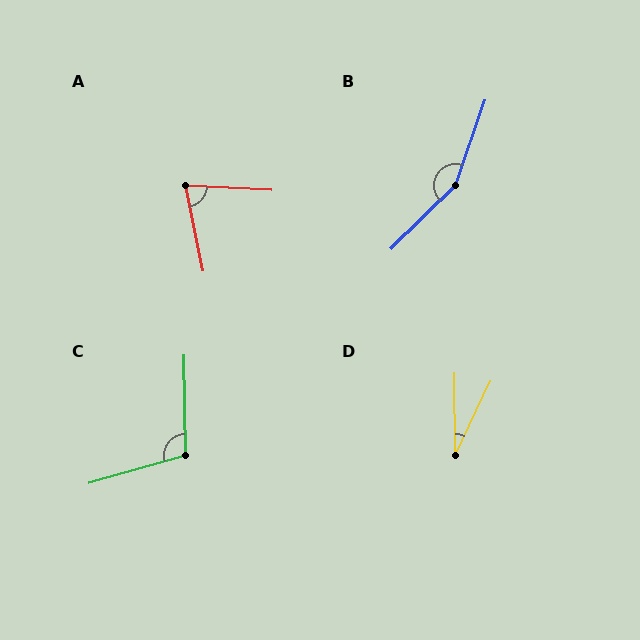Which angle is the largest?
B, at approximately 153 degrees.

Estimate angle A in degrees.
Approximately 75 degrees.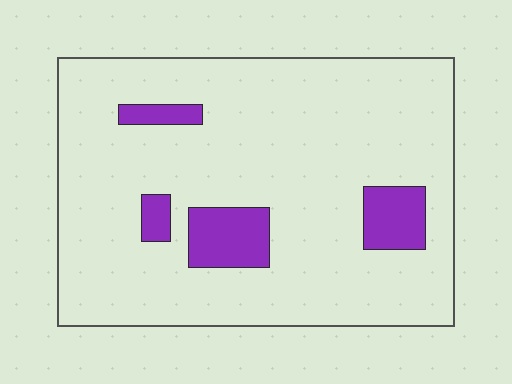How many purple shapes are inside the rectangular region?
4.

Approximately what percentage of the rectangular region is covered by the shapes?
Approximately 10%.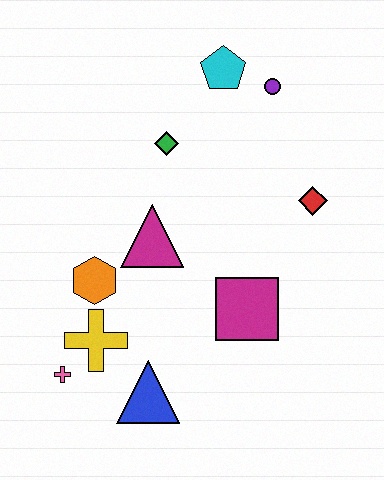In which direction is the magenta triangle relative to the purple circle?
The magenta triangle is below the purple circle.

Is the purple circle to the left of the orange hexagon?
No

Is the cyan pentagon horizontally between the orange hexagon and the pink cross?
No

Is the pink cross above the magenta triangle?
No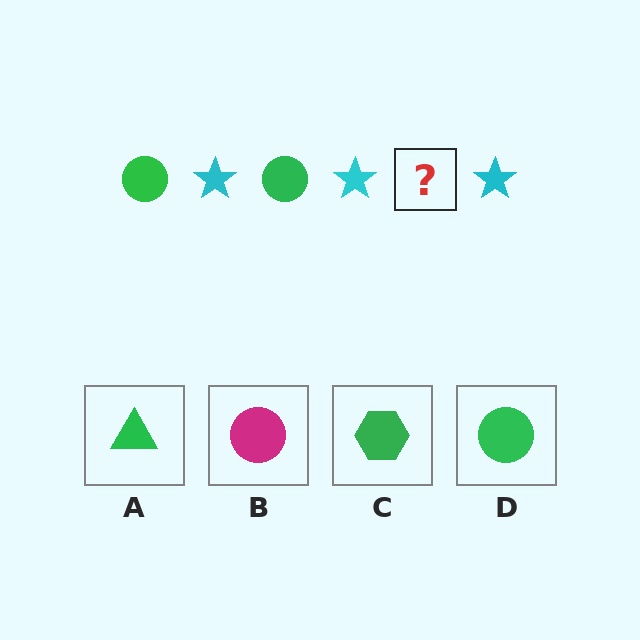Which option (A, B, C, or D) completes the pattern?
D.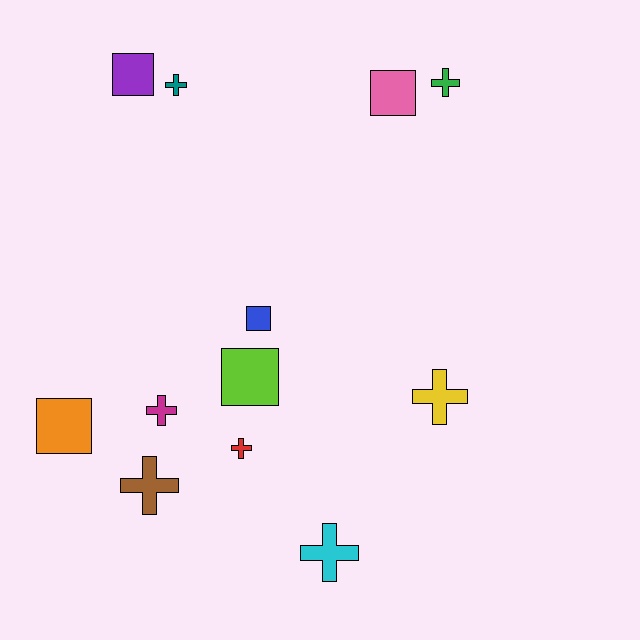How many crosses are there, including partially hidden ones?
There are 7 crosses.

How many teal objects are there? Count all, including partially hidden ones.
There is 1 teal object.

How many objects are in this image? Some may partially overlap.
There are 12 objects.